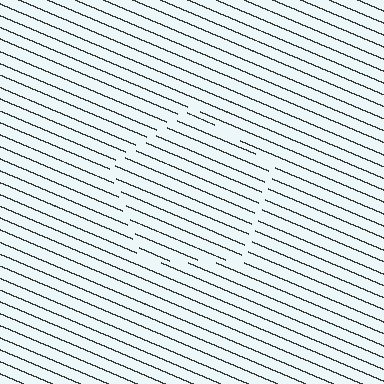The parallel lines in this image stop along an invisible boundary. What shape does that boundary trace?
An illusory pentagon. The interior of the shape contains the same grating, shifted by half a period — the contour is defined by the phase discontinuity where line-ends from the inner and outer gratings abut.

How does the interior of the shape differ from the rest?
The interior of the shape contains the same grating, shifted by half a period — the contour is defined by the phase discontinuity where line-ends from the inner and outer gratings abut.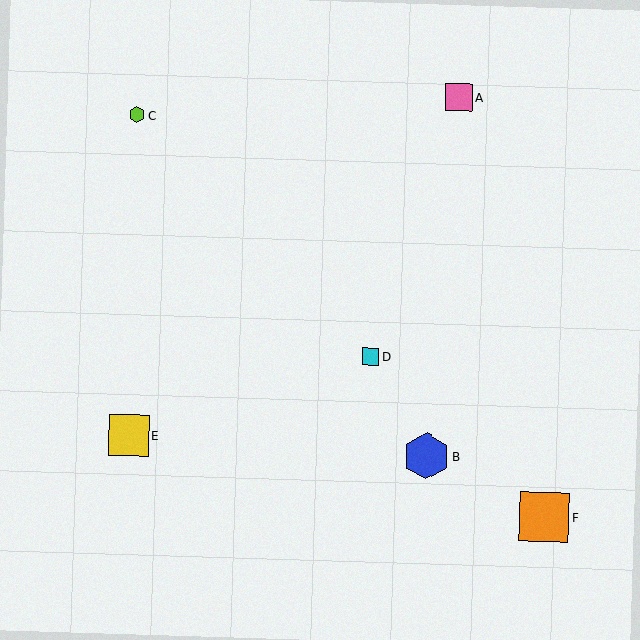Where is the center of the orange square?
The center of the orange square is at (544, 517).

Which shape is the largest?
The orange square (labeled F) is the largest.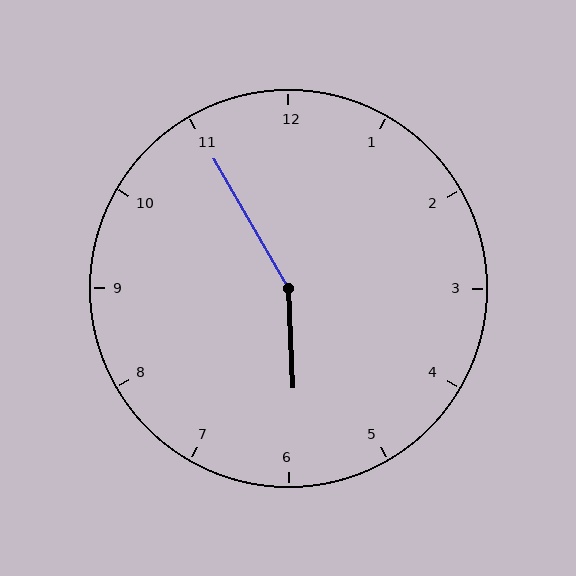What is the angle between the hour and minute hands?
Approximately 152 degrees.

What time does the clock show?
5:55.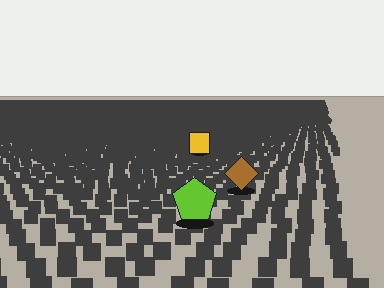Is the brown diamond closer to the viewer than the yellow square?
Yes. The brown diamond is closer — you can tell from the texture gradient: the ground texture is coarser near it.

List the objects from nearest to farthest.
From nearest to farthest: the lime pentagon, the brown diamond, the yellow square.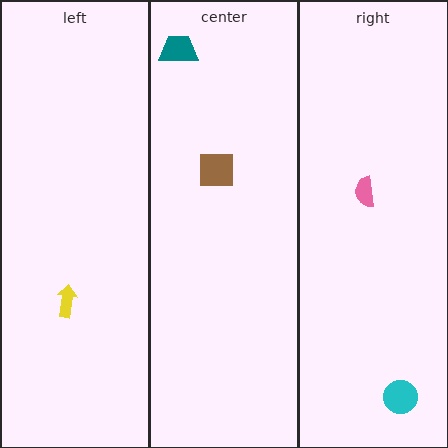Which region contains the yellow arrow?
The left region.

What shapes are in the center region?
The brown square, the teal trapezoid.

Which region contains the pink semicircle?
The right region.